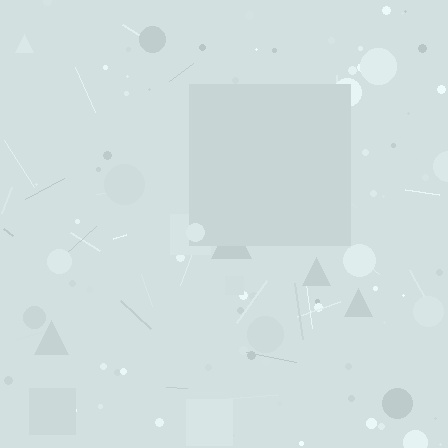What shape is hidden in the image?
A square is hidden in the image.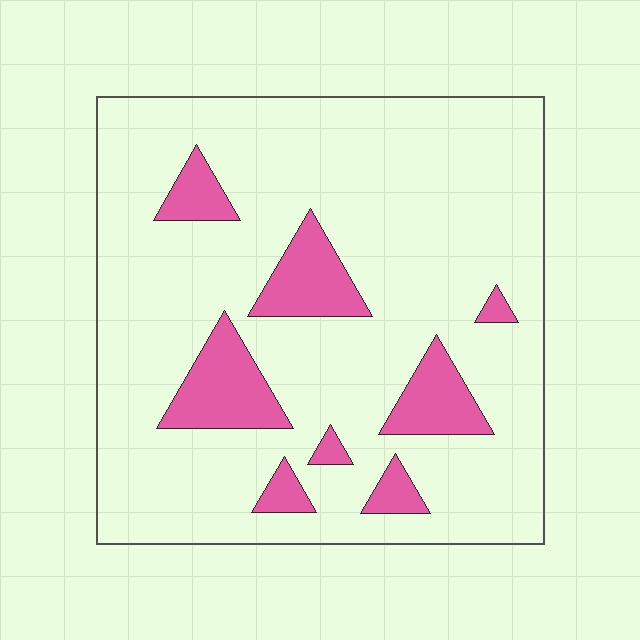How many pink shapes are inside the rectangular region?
8.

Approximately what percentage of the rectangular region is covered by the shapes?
Approximately 15%.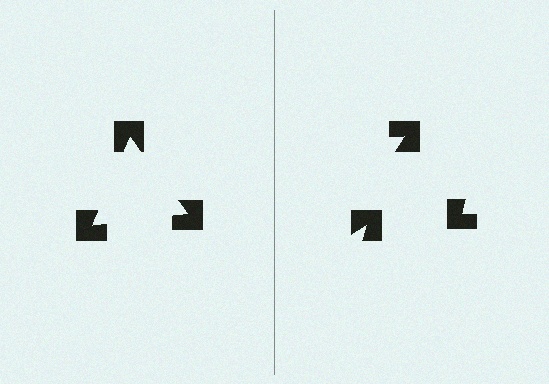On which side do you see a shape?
An illusory triangle appears on the left side. On the right side the wedge cuts are rotated, so no coherent shape forms.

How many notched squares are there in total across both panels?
6 — 3 on each side.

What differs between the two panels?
The notched squares are positioned identically on both sides; only the wedge orientations differ. On the left they align to a triangle; on the right they are misaligned.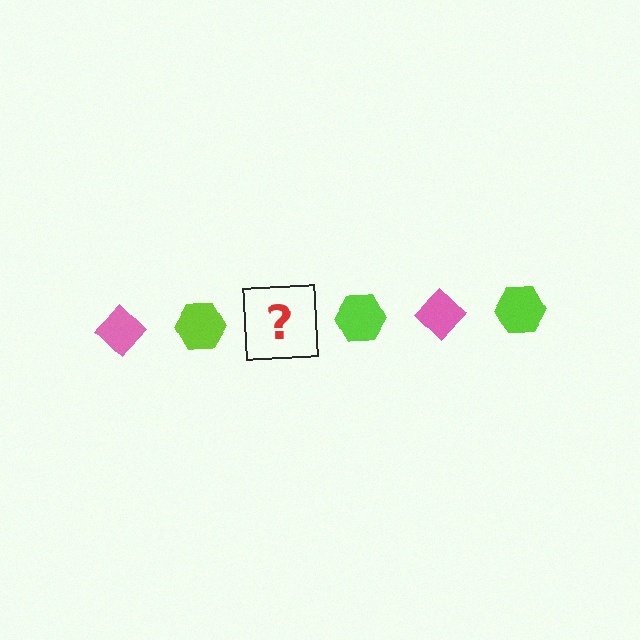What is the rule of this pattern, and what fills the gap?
The rule is that the pattern alternates between pink diamond and lime hexagon. The gap should be filled with a pink diamond.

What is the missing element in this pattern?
The missing element is a pink diamond.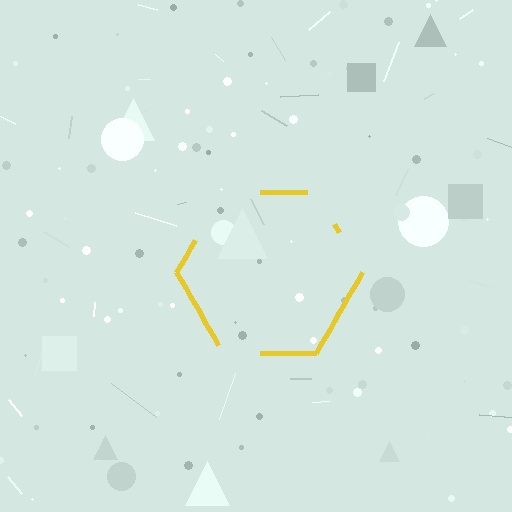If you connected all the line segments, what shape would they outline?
They would outline a hexagon.